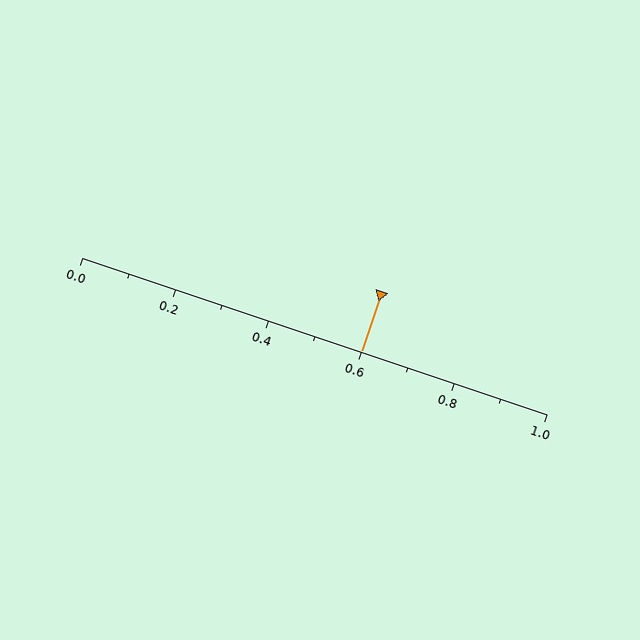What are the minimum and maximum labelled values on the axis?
The axis runs from 0.0 to 1.0.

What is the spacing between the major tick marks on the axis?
The major ticks are spaced 0.2 apart.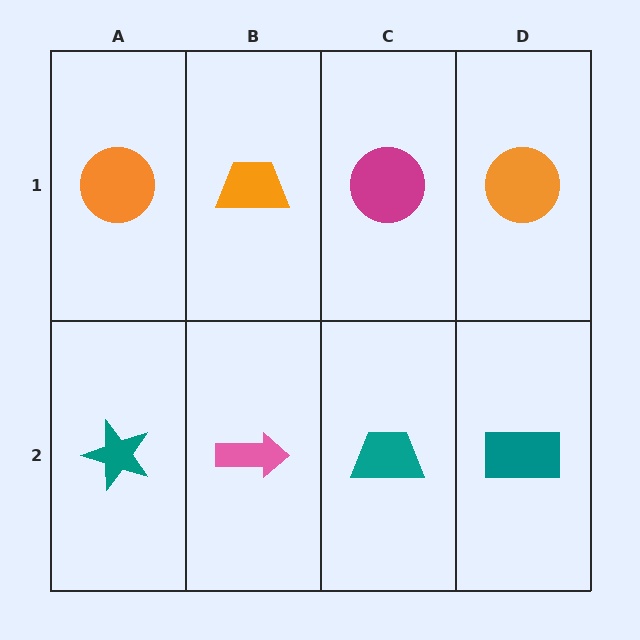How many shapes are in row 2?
4 shapes.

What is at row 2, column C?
A teal trapezoid.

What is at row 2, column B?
A pink arrow.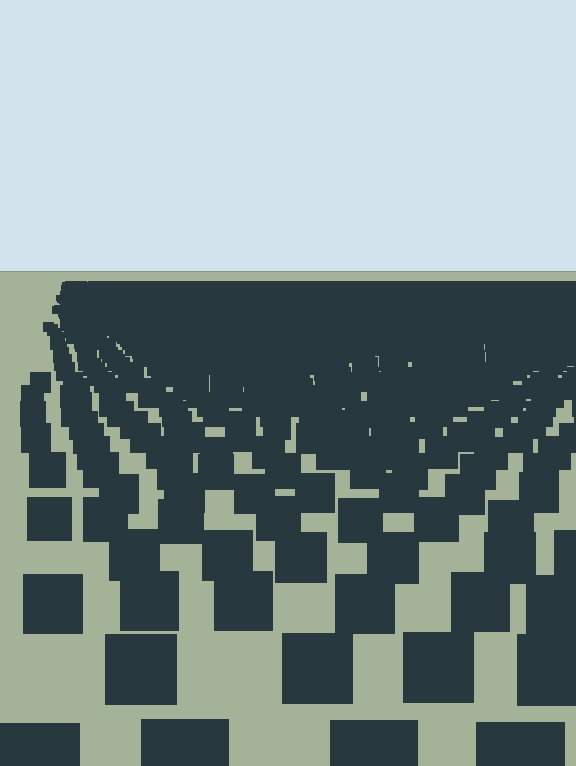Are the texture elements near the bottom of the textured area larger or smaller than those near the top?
Larger. Near the bottom, elements are closer to the viewer and appear at a bigger on-screen size.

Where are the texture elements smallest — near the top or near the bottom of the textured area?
Near the top.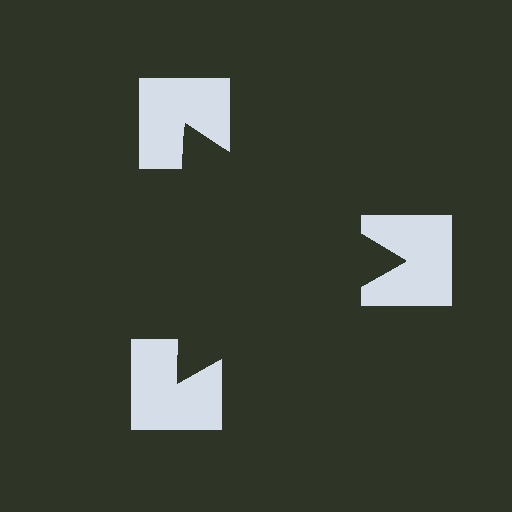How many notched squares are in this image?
There are 3 — one at each vertex of the illusory triangle.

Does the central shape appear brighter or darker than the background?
It typically appears slightly darker than the background, even though no actual brightness change is drawn.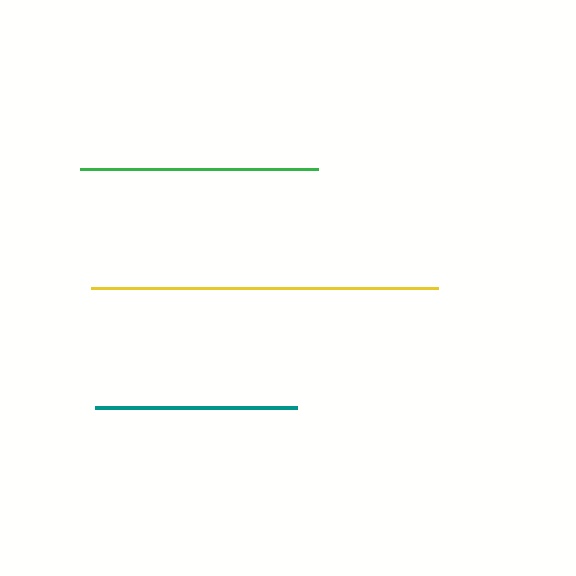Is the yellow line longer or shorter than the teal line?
The yellow line is longer than the teal line.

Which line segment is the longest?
The yellow line is the longest at approximately 348 pixels.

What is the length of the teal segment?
The teal segment is approximately 202 pixels long.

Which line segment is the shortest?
The teal line is the shortest at approximately 202 pixels.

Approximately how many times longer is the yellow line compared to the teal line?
The yellow line is approximately 1.7 times the length of the teal line.